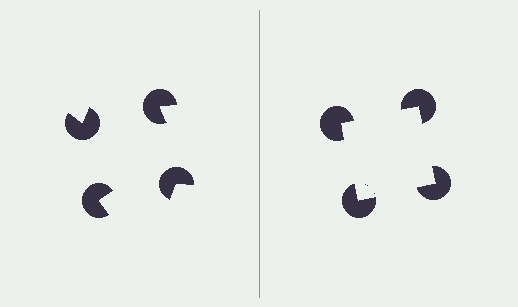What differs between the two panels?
The pac-man discs are positioned identically on both sides; only the wedge orientations differ. On the right they align to a square; on the left they are misaligned.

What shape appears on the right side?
An illusory square.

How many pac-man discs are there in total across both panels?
8 — 4 on each side.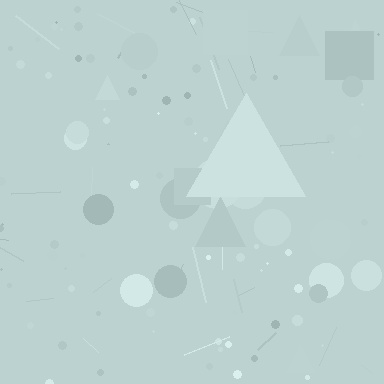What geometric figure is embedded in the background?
A triangle is embedded in the background.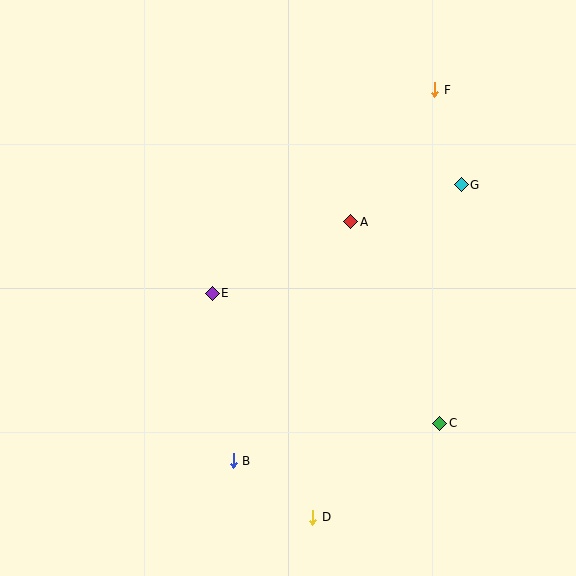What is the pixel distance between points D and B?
The distance between D and B is 98 pixels.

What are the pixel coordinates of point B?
Point B is at (233, 461).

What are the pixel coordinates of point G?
Point G is at (461, 185).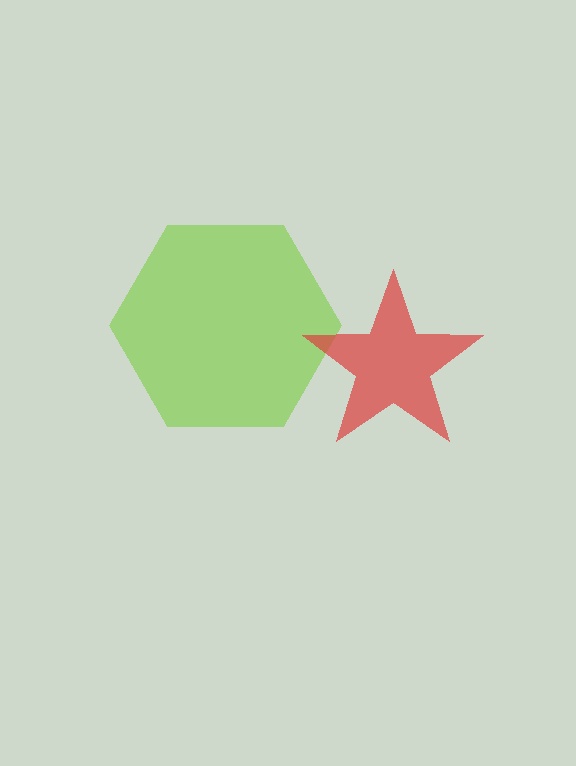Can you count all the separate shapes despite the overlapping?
Yes, there are 2 separate shapes.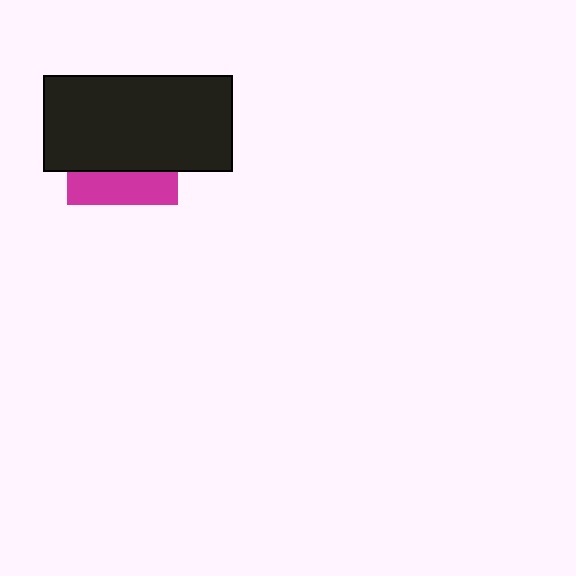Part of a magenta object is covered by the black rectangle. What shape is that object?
It is a square.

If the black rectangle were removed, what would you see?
You would see the complete magenta square.